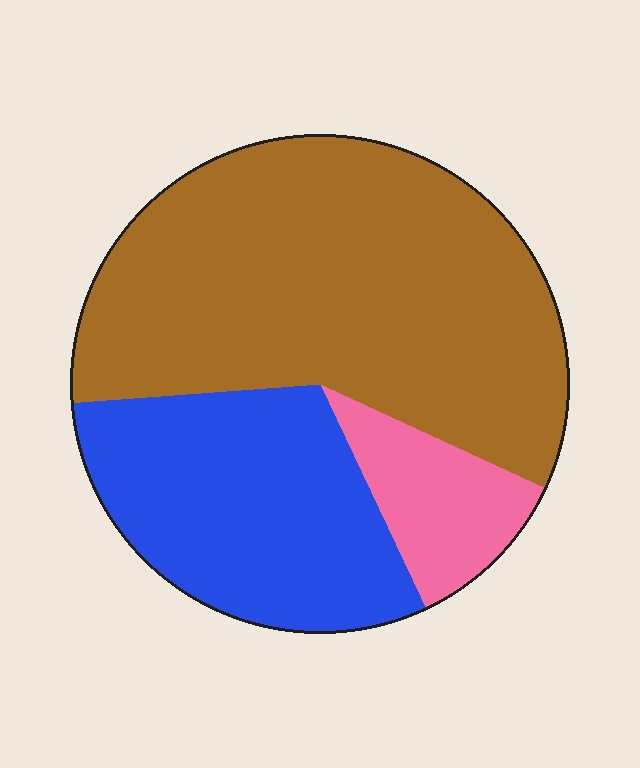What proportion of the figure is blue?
Blue covers around 30% of the figure.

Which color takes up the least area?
Pink, at roughly 10%.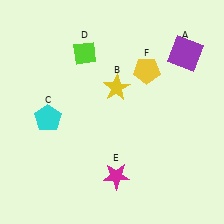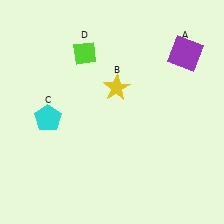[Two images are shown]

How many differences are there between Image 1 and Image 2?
There are 2 differences between the two images.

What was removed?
The magenta star (E), the yellow pentagon (F) were removed in Image 2.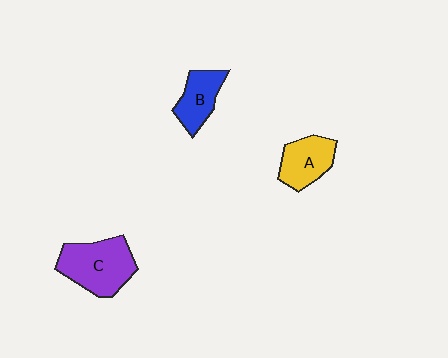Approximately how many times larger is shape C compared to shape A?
Approximately 1.5 times.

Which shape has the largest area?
Shape C (purple).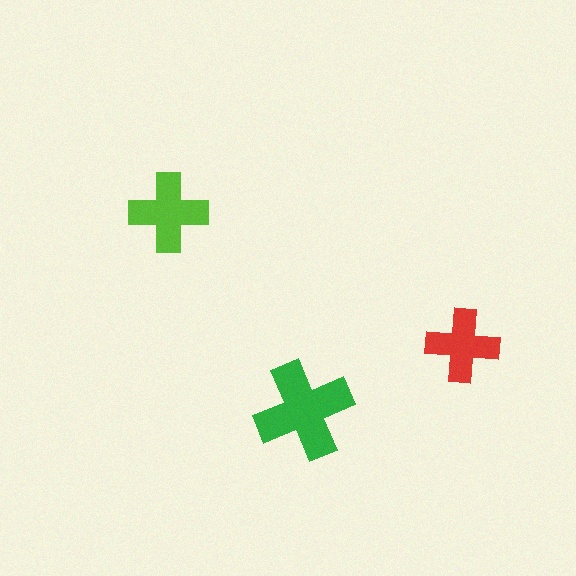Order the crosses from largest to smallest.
the green one, the lime one, the red one.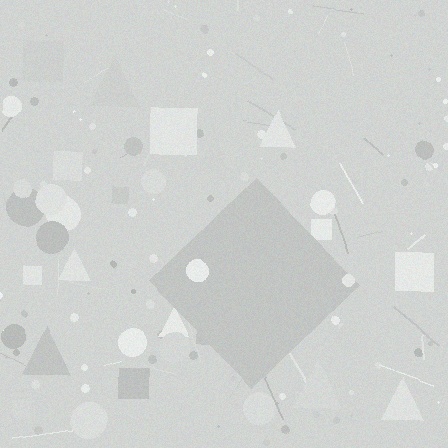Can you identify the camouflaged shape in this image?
The camouflaged shape is a diamond.